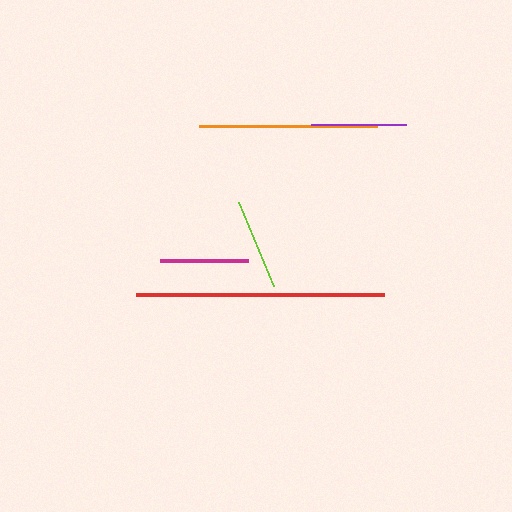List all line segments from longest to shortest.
From longest to shortest: red, orange, purple, lime, magenta.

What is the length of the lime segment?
The lime segment is approximately 91 pixels long.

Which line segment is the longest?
The red line is the longest at approximately 248 pixels.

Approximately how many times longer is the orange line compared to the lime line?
The orange line is approximately 2.0 times the length of the lime line.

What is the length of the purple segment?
The purple segment is approximately 95 pixels long.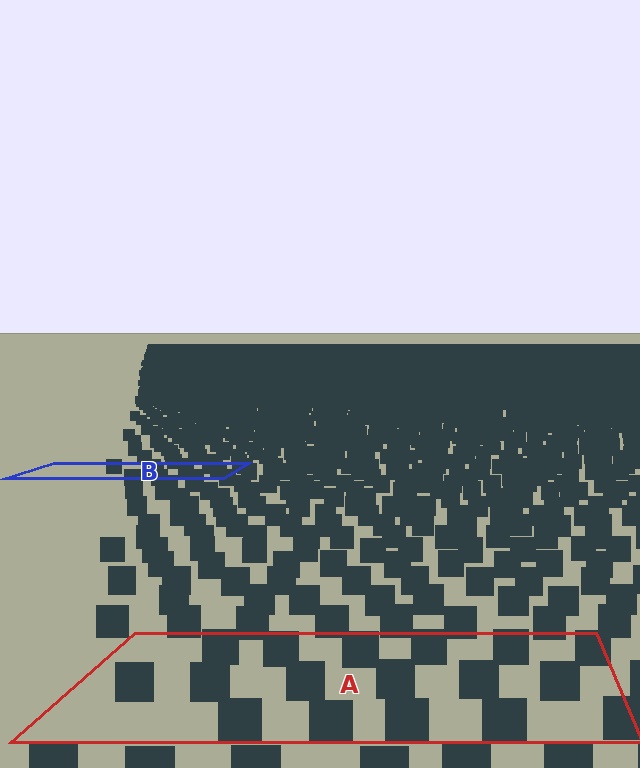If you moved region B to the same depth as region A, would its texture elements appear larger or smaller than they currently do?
They would appear larger. At a closer depth, the same texture elements are projected at a bigger on-screen size.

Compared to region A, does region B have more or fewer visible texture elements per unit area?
Region B has more texture elements per unit area — they are packed more densely because it is farther away.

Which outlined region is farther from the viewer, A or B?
Region B is farther from the viewer — the texture elements inside it appear smaller and more densely packed.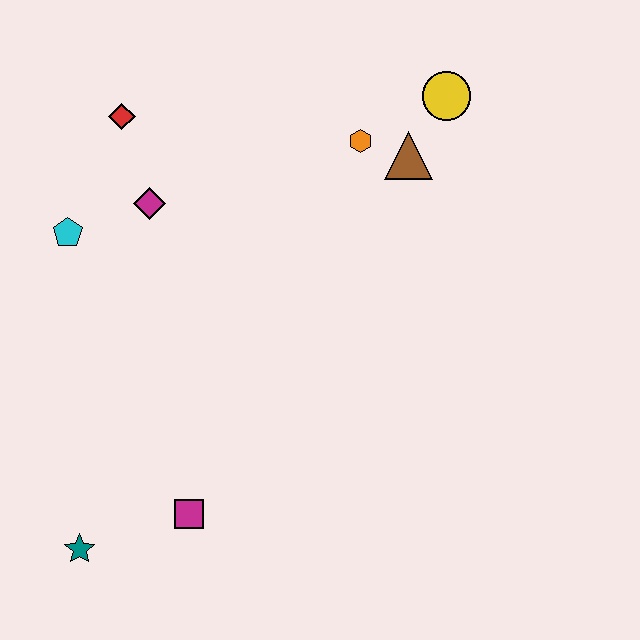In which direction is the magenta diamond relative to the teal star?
The magenta diamond is above the teal star.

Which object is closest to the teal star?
The magenta square is closest to the teal star.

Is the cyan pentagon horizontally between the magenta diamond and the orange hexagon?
No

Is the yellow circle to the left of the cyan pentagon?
No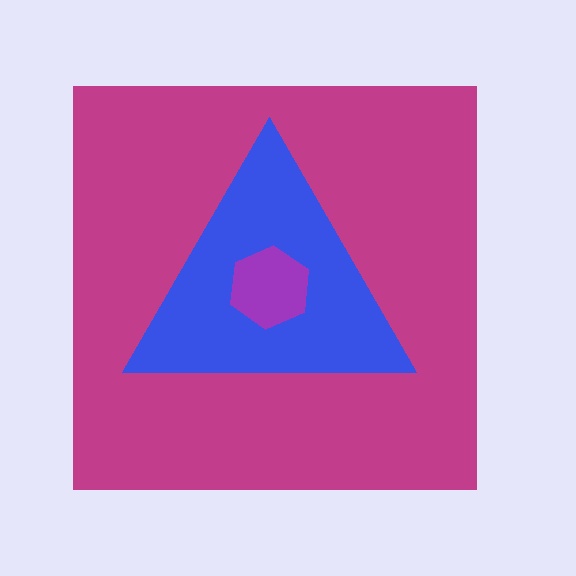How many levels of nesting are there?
3.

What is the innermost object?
The purple hexagon.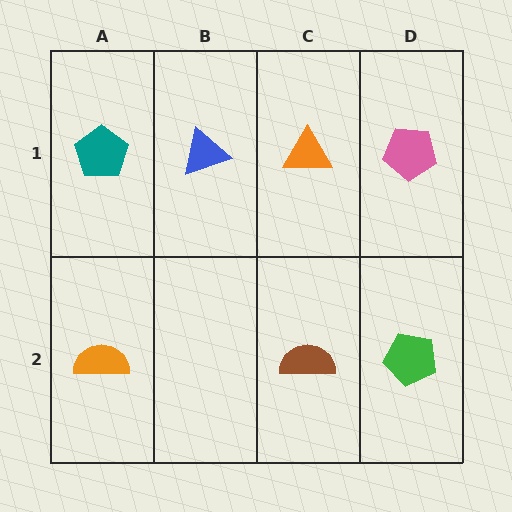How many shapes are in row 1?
4 shapes.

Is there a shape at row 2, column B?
No, that cell is empty.